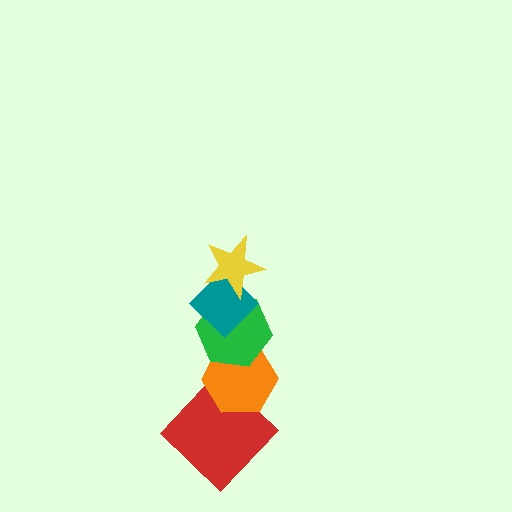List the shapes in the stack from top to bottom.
From top to bottom: the yellow star, the teal diamond, the green hexagon, the orange hexagon, the red diamond.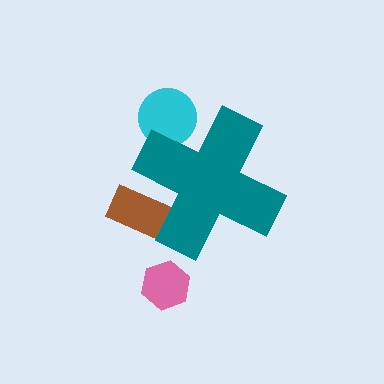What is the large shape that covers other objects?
A teal cross.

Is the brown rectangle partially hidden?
Yes, the brown rectangle is partially hidden behind the teal cross.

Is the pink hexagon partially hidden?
No, the pink hexagon is fully visible.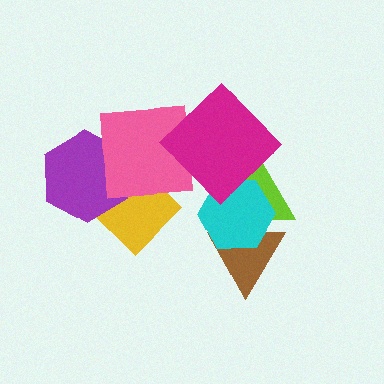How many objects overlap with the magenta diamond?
3 objects overlap with the magenta diamond.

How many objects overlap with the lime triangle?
3 objects overlap with the lime triangle.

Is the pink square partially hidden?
Yes, it is partially covered by another shape.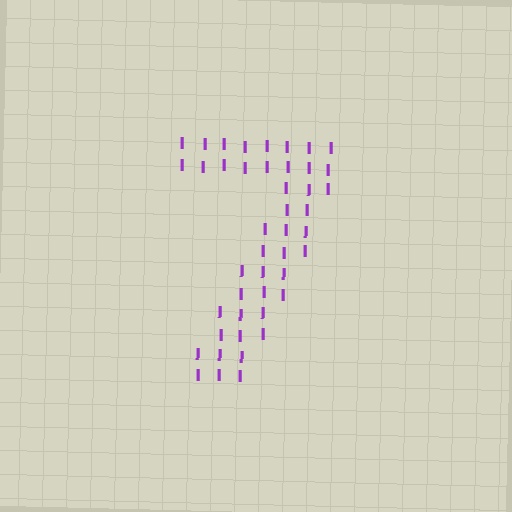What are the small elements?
The small elements are letter I's.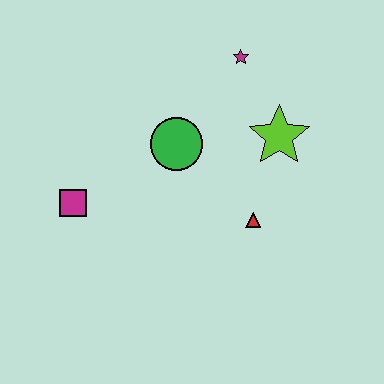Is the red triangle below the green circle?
Yes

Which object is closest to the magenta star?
The lime star is closest to the magenta star.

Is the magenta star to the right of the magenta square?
Yes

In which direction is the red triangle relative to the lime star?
The red triangle is below the lime star.